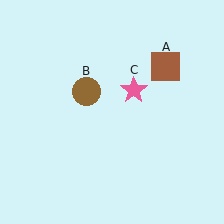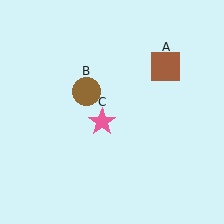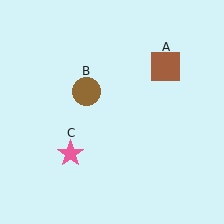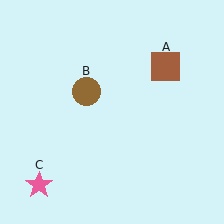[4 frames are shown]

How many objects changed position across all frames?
1 object changed position: pink star (object C).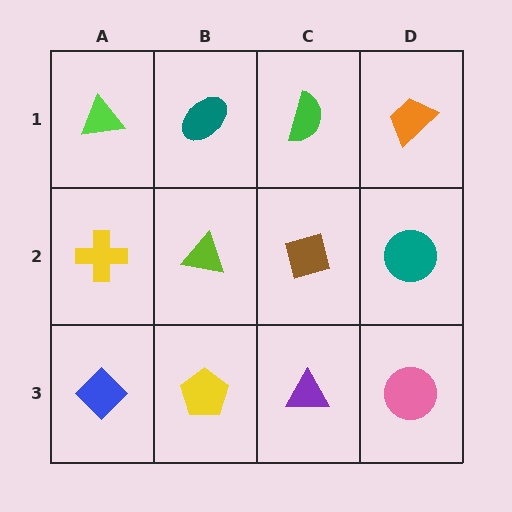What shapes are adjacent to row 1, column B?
A lime triangle (row 2, column B), a lime triangle (row 1, column A), a green semicircle (row 1, column C).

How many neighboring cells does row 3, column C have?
3.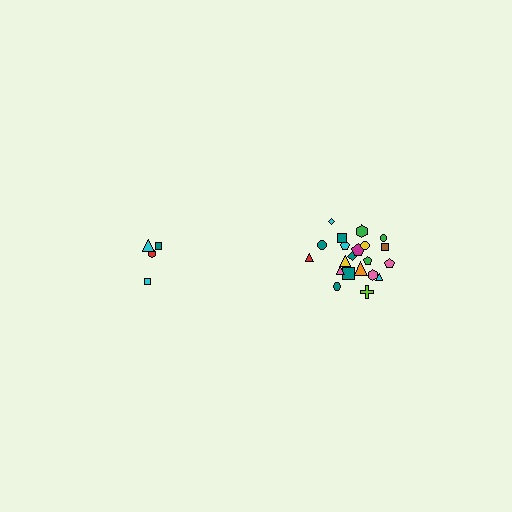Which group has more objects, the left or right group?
The right group.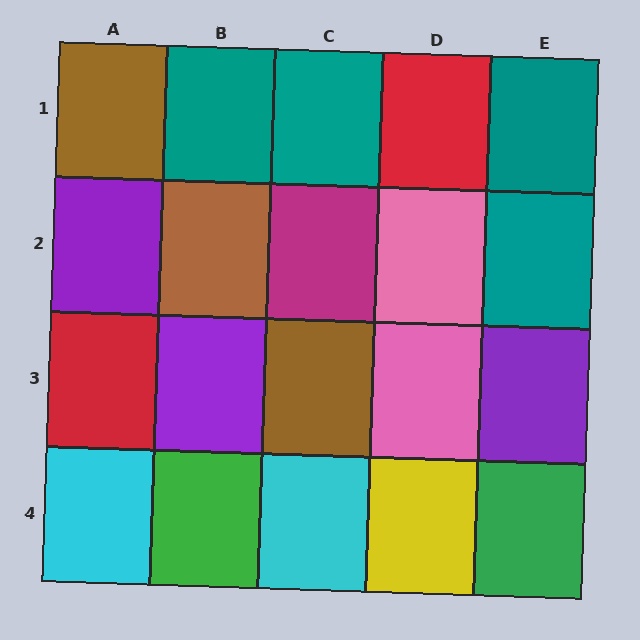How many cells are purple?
3 cells are purple.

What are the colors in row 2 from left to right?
Purple, brown, magenta, pink, teal.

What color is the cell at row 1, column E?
Teal.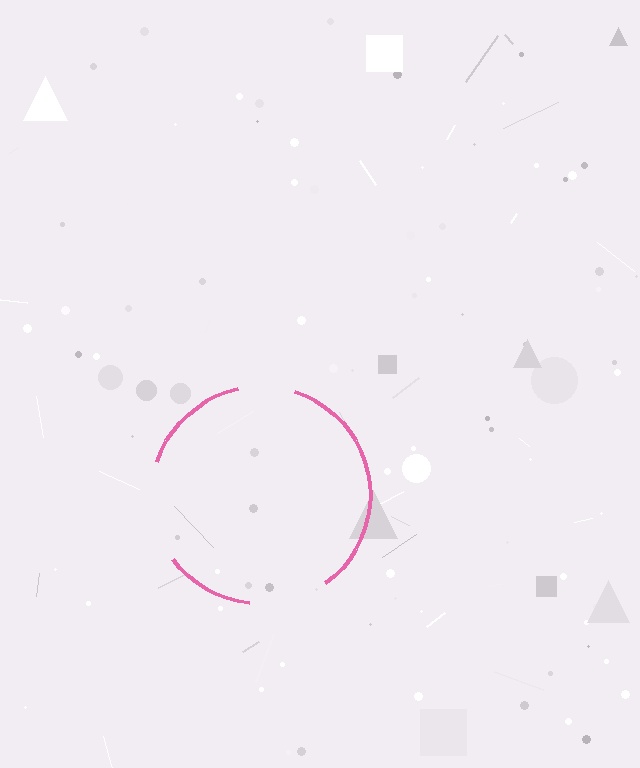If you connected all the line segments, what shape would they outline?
They would outline a circle.